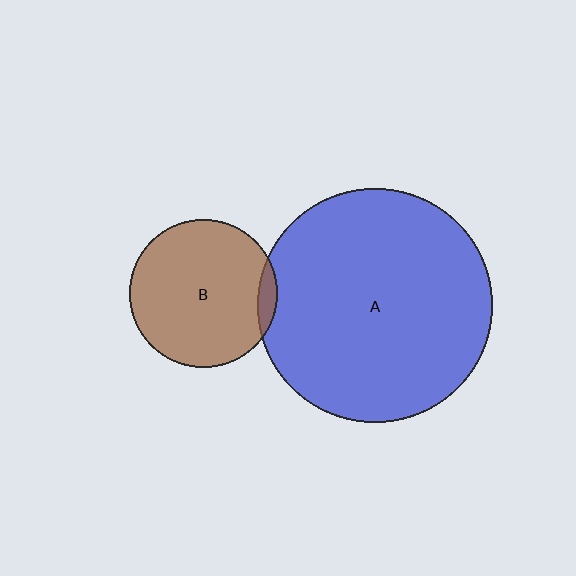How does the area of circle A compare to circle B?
Approximately 2.5 times.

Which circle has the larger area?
Circle A (blue).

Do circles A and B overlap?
Yes.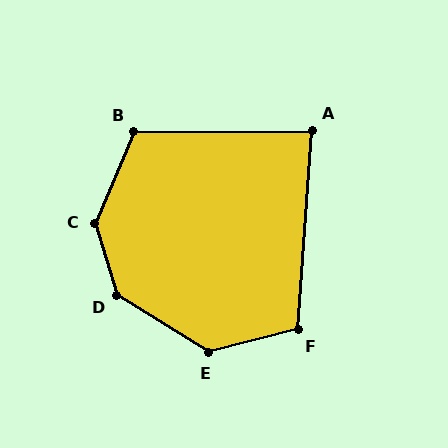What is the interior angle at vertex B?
Approximately 113 degrees (obtuse).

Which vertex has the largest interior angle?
C, at approximately 140 degrees.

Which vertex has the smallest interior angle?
A, at approximately 85 degrees.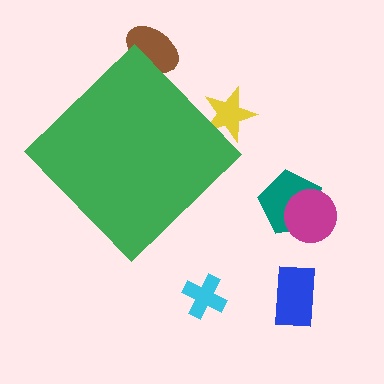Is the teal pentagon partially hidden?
No, the teal pentagon is fully visible.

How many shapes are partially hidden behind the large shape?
2 shapes are partially hidden.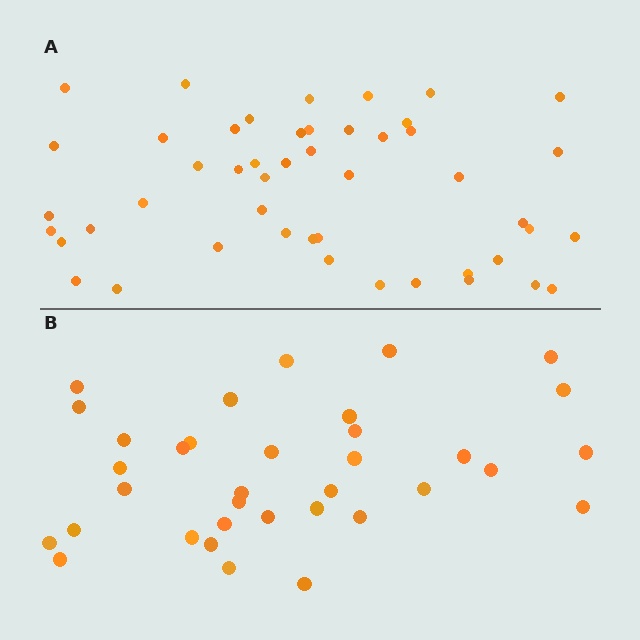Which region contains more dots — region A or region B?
Region A (the top region) has more dots.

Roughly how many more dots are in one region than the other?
Region A has approximately 15 more dots than region B.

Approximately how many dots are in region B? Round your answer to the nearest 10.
About 40 dots. (The exact count is 35, which rounds to 40.)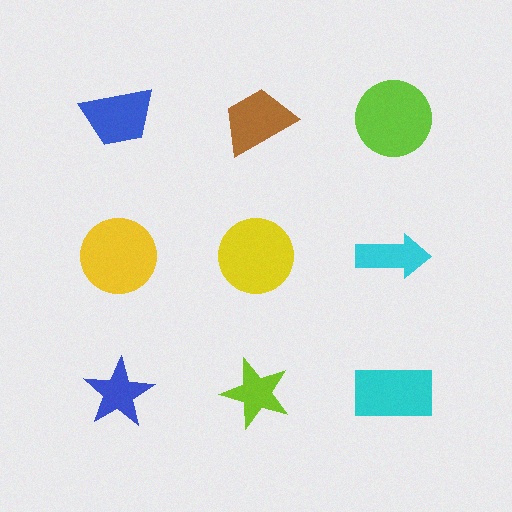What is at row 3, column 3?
A cyan rectangle.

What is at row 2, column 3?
A cyan arrow.